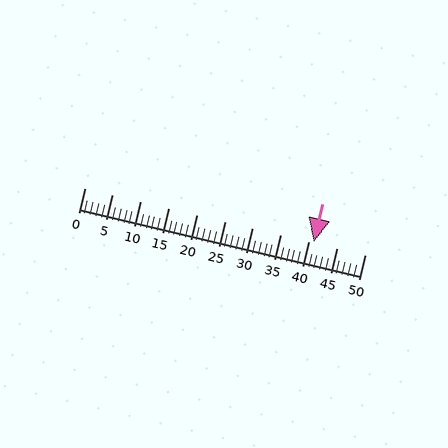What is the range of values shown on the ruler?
The ruler shows values from 0 to 50.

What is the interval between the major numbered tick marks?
The major tick marks are spaced 5 units apart.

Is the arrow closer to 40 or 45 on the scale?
The arrow is closer to 40.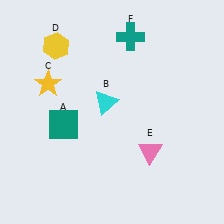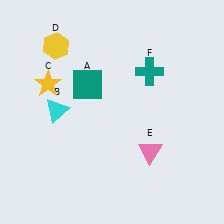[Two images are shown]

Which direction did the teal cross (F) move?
The teal cross (F) moved down.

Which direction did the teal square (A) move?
The teal square (A) moved up.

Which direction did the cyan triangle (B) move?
The cyan triangle (B) moved left.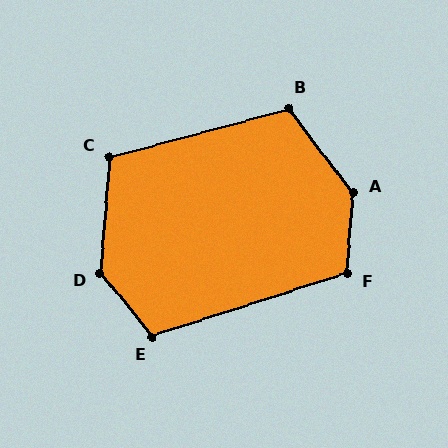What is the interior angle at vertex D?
Approximately 136 degrees (obtuse).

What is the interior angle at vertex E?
Approximately 112 degrees (obtuse).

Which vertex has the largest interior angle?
A, at approximately 139 degrees.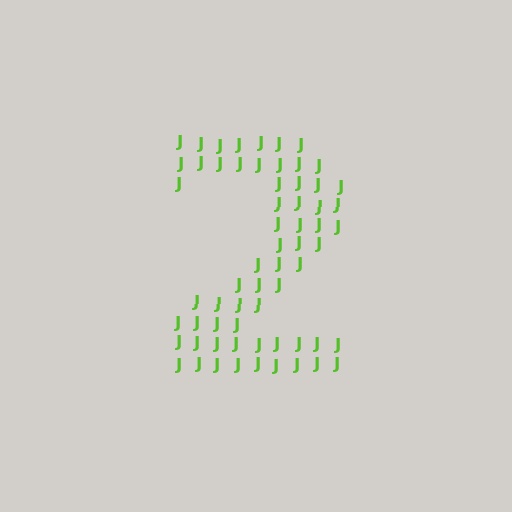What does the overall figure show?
The overall figure shows the digit 2.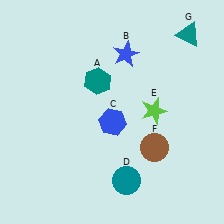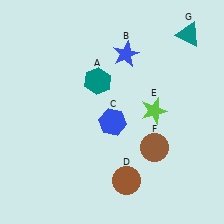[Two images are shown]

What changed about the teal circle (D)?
In Image 1, D is teal. In Image 2, it changed to brown.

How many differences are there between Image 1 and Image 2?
There is 1 difference between the two images.